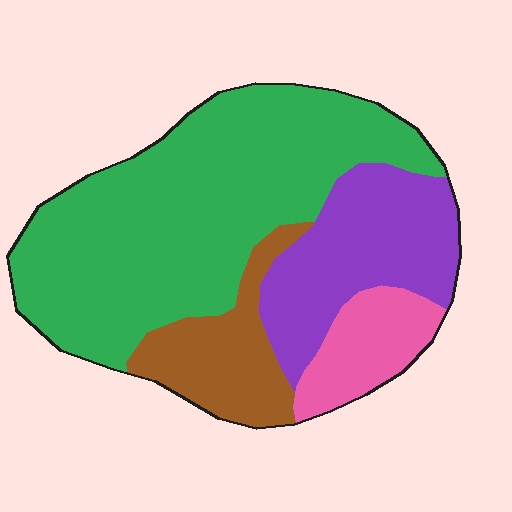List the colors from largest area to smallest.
From largest to smallest: green, purple, brown, pink.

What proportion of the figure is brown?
Brown covers around 15% of the figure.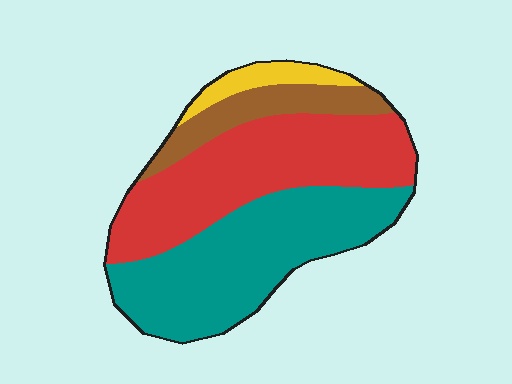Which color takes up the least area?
Yellow, at roughly 5%.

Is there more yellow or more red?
Red.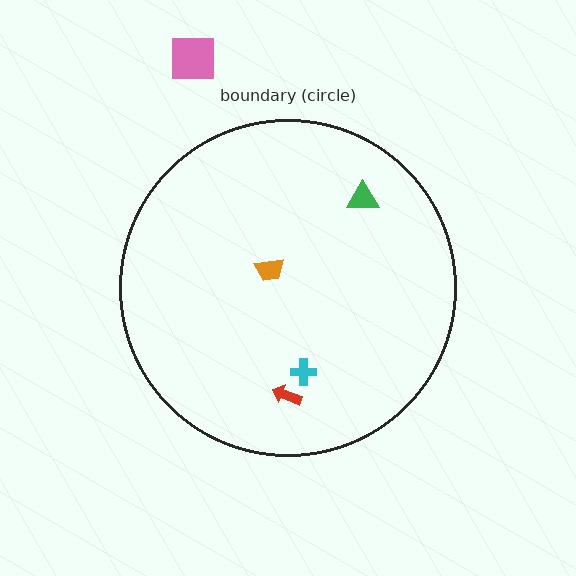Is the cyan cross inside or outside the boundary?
Inside.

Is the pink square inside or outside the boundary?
Outside.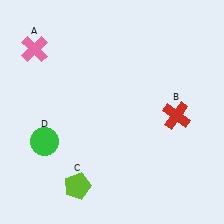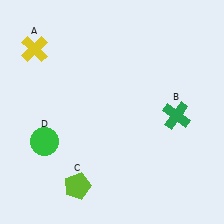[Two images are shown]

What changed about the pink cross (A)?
In Image 1, A is pink. In Image 2, it changed to yellow.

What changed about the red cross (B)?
In Image 1, B is red. In Image 2, it changed to green.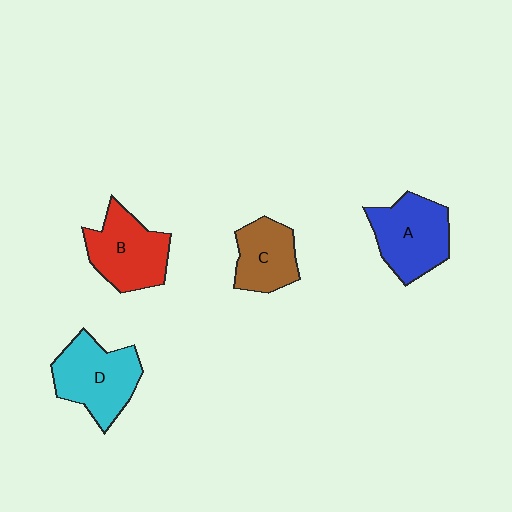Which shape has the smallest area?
Shape C (brown).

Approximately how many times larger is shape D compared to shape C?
Approximately 1.4 times.